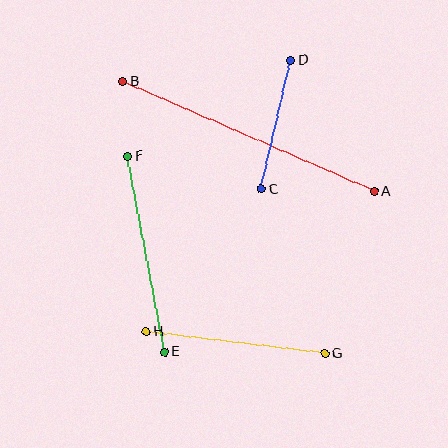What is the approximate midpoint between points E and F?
The midpoint is at approximately (146, 254) pixels.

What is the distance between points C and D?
The distance is approximately 132 pixels.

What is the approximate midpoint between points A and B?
The midpoint is at approximately (248, 136) pixels.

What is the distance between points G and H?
The distance is approximately 180 pixels.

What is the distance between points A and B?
The distance is approximately 274 pixels.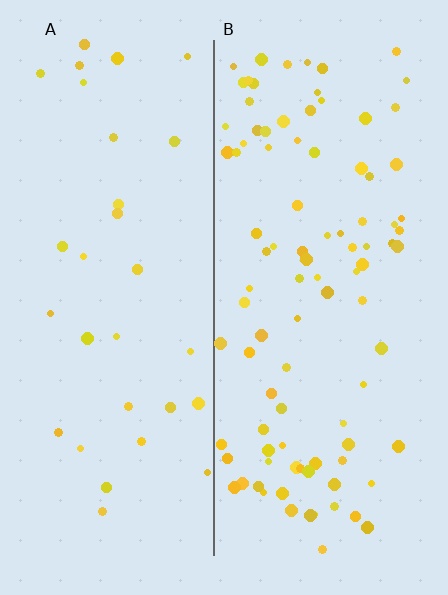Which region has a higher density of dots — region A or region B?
B (the right).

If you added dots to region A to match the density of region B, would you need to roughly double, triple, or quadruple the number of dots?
Approximately triple.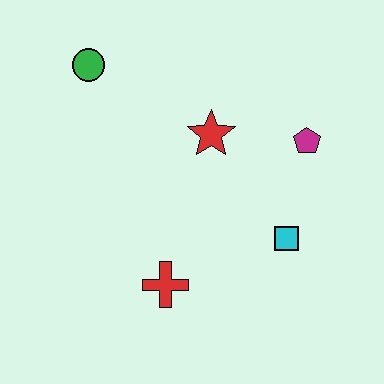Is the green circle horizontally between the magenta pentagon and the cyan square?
No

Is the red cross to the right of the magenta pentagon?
No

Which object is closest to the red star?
The magenta pentagon is closest to the red star.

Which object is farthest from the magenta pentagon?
The green circle is farthest from the magenta pentagon.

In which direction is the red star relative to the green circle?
The red star is to the right of the green circle.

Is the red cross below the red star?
Yes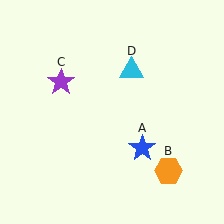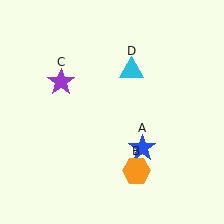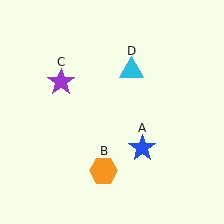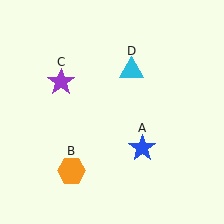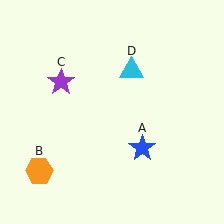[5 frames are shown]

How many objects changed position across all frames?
1 object changed position: orange hexagon (object B).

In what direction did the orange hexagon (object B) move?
The orange hexagon (object B) moved left.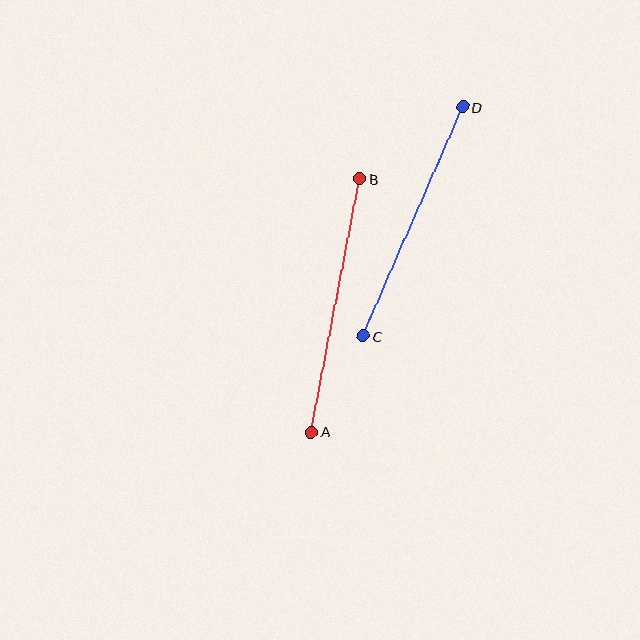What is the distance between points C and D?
The distance is approximately 250 pixels.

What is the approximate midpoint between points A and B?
The midpoint is at approximately (336, 305) pixels.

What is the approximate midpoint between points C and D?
The midpoint is at approximately (413, 222) pixels.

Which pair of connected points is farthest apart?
Points A and B are farthest apart.